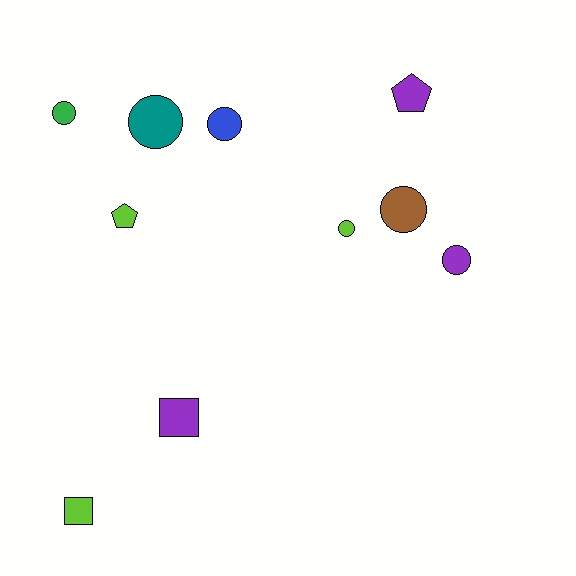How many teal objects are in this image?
There is 1 teal object.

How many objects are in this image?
There are 10 objects.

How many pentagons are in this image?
There are 2 pentagons.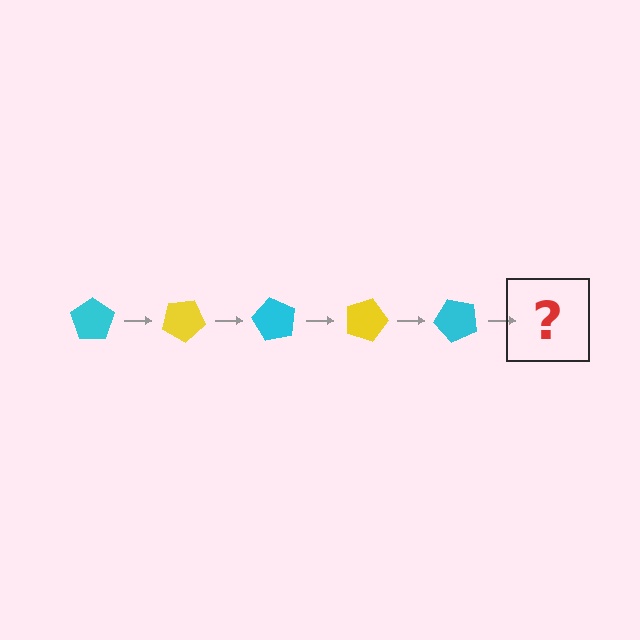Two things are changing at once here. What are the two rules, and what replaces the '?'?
The two rules are that it rotates 30 degrees each step and the color cycles through cyan and yellow. The '?' should be a yellow pentagon, rotated 150 degrees from the start.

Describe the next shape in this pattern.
It should be a yellow pentagon, rotated 150 degrees from the start.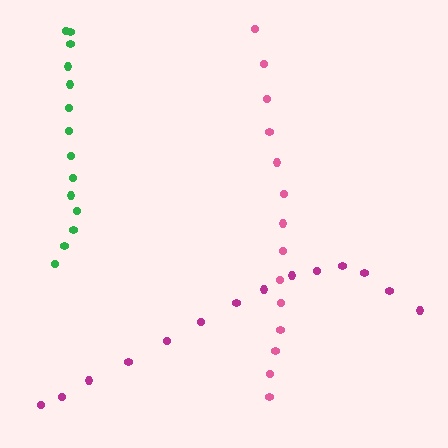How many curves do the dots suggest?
There are 3 distinct paths.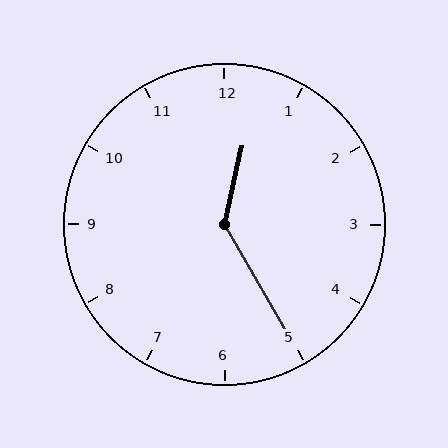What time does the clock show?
12:25.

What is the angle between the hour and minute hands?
Approximately 138 degrees.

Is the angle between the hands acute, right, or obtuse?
It is obtuse.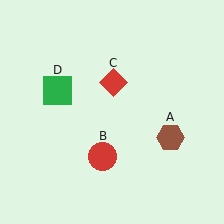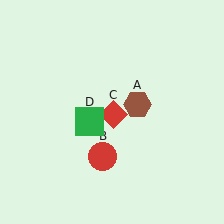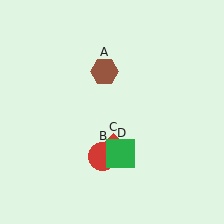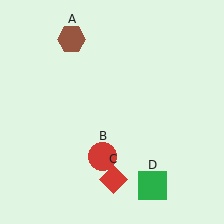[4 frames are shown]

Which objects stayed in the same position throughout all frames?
Red circle (object B) remained stationary.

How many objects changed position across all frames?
3 objects changed position: brown hexagon (object A), red diamond (object C), green square (object D).